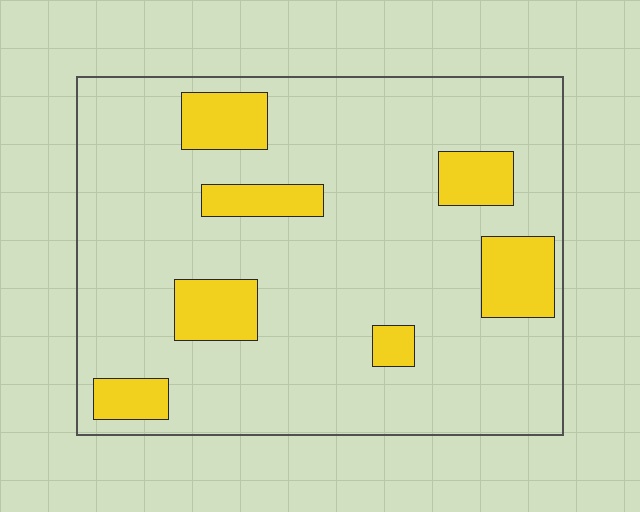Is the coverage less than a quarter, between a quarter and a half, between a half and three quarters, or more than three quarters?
Less than a quarter.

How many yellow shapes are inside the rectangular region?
7.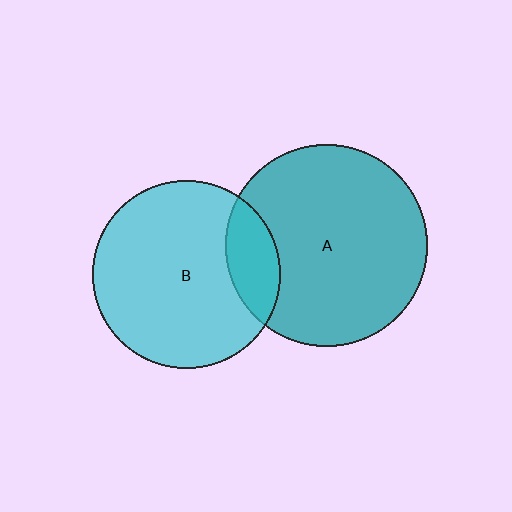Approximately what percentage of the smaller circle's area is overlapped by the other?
Approximately 15%.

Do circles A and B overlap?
Yes.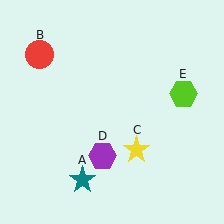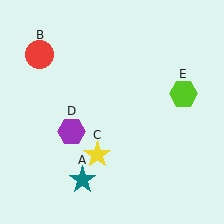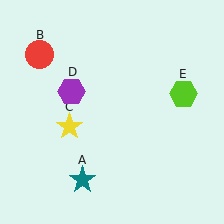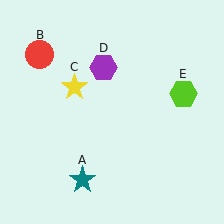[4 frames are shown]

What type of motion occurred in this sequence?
The yellow star (object C), purple hexagon (object D) rotated clockwise around the center of the scene.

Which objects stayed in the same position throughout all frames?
Teal star (object A) and red circle (object B) and lime hexagon (object E) remained stationary.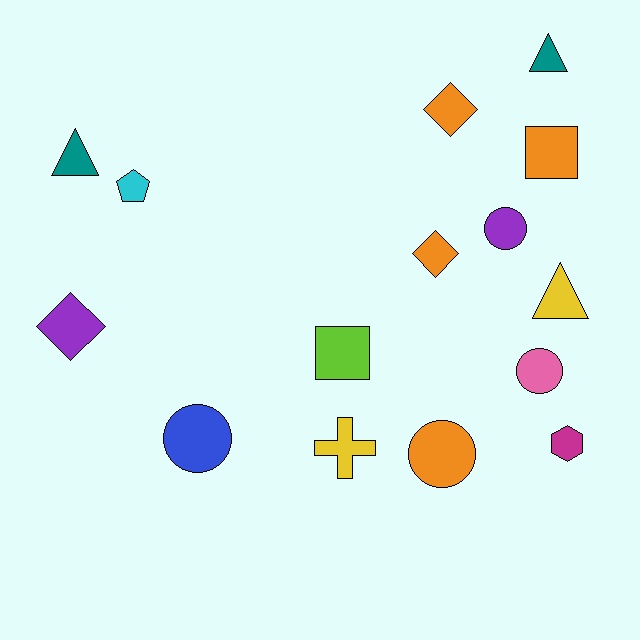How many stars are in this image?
There are no stars.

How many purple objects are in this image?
There are 2 purple objects.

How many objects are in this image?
There are 15 objects.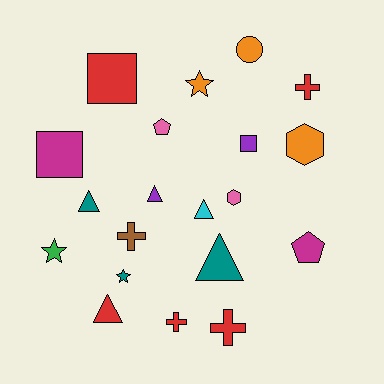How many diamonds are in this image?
There are no diamonds.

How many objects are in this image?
There are 20 objects.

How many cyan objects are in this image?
There is 1 cyan object.